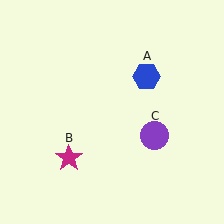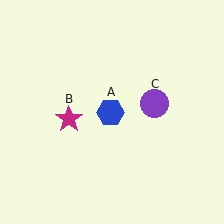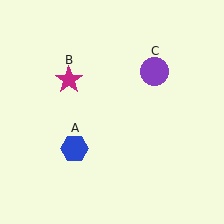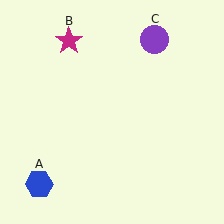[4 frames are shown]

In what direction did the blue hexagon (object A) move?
The blue hexagon (object A) moved down and to the left.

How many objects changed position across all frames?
3 objects changed position: blue hexagon (object A), magenta star (object B), purple circle (object C).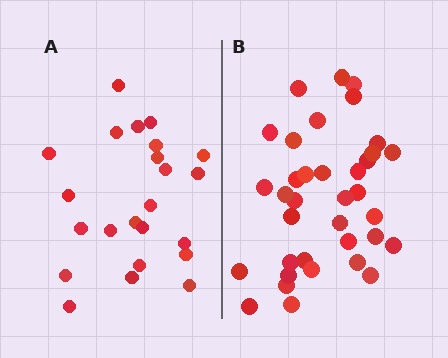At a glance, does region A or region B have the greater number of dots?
Region B (the right region) has more dots.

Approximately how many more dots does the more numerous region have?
Region B has approximately 15 more dots than region A.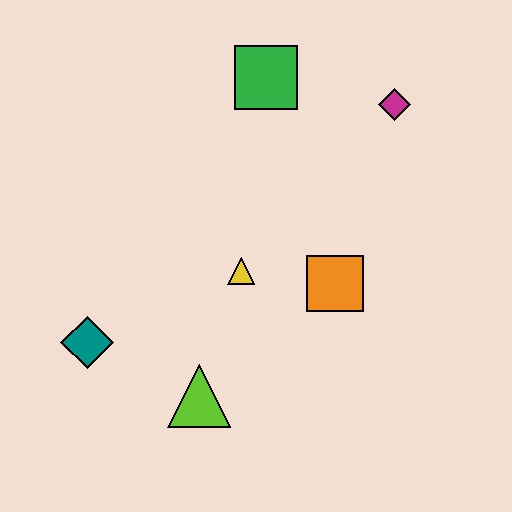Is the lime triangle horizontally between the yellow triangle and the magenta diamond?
No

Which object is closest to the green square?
The magenta diamond is closest to the green square.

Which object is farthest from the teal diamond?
The magenta diamond is farthest from the teal diamond.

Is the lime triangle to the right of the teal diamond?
Yes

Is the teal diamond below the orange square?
Yes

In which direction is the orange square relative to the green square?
The orange square is below the green square.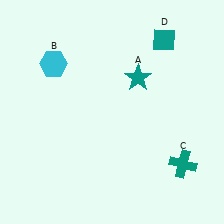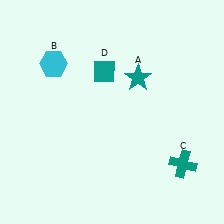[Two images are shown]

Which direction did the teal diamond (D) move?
The teal diamond (D) moved left.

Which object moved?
The teal diamond (D) moved left.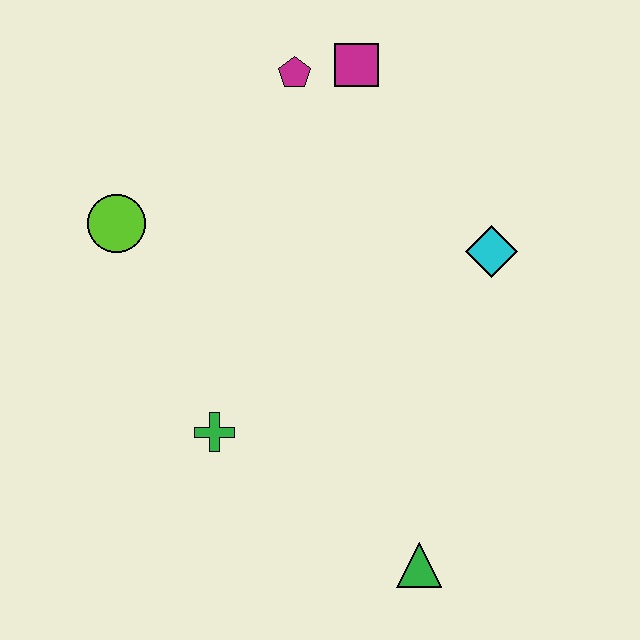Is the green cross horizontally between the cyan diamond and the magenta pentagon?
No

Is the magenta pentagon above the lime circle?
Yes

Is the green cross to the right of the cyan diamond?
No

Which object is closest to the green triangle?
The green cross is closest to the green triangle.